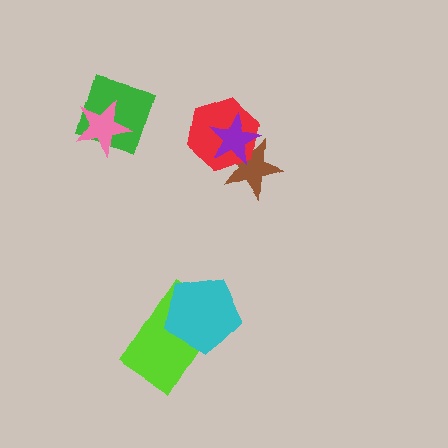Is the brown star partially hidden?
Yes, it is partially covered by another shape.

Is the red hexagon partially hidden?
Yes, it is partially covered by another shape.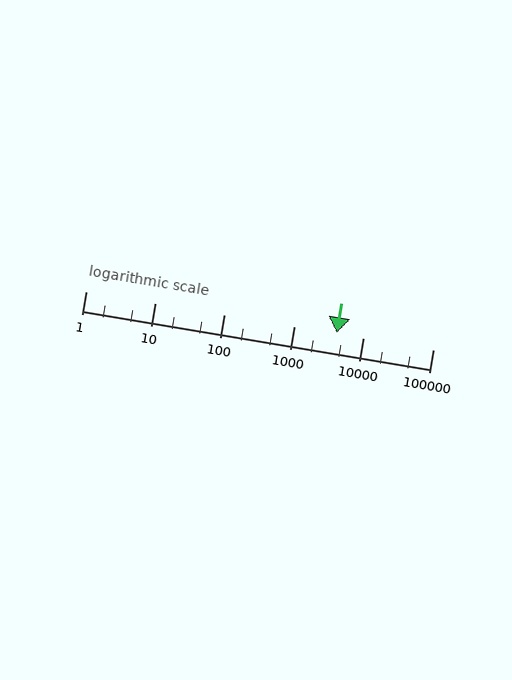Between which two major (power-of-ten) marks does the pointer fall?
The pointer is between 1000 and 10000.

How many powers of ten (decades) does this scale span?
The scale spans 5 decades, from 1 to 100000.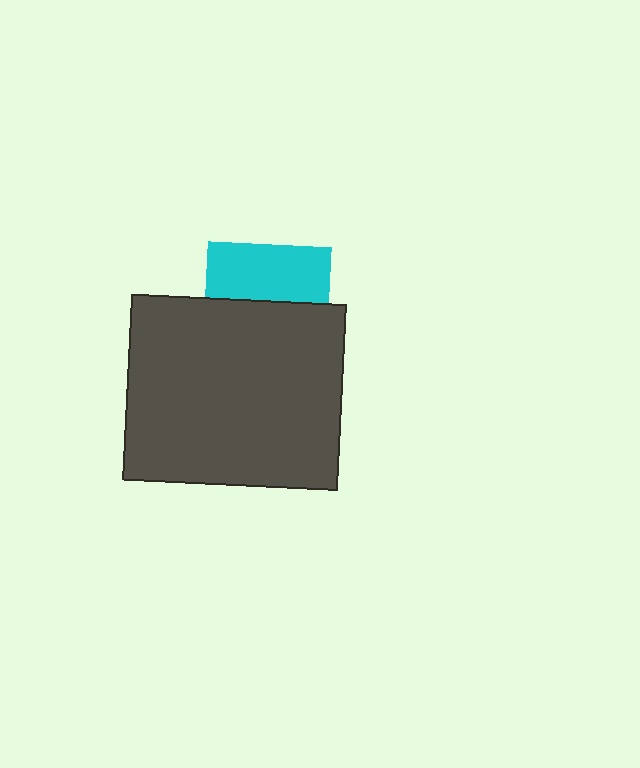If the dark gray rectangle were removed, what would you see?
You would see the complete cyan square.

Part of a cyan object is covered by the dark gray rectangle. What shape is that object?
It is a square.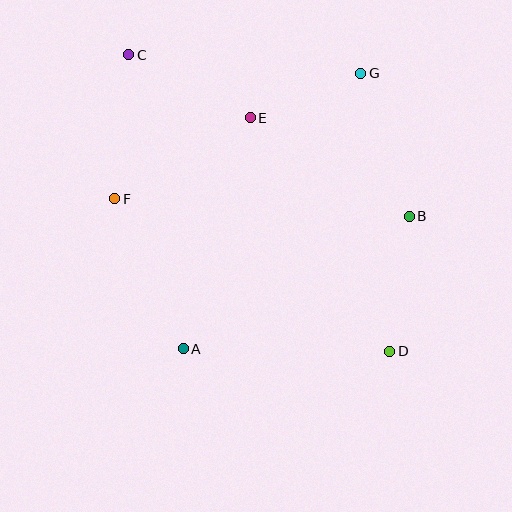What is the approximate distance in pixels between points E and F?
The distance between E and F is approximately 158 pixels.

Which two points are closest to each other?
Points E and G are closest to each other.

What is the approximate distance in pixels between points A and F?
The distance between A and F is approximately 165 pixels.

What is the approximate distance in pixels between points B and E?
The distance between B and E is approximately 187 pixels.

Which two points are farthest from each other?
Points C and D are farthest from each other.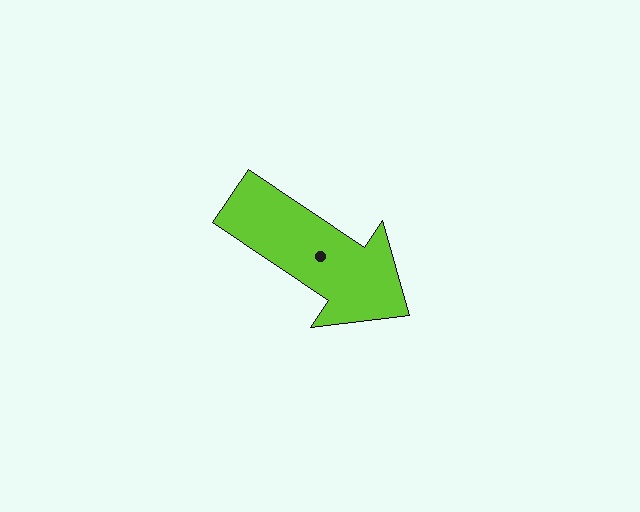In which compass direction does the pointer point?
Southeast.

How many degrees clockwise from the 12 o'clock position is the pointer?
Approximately 124 degrees.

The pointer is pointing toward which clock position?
Roughly 4 o'clock.